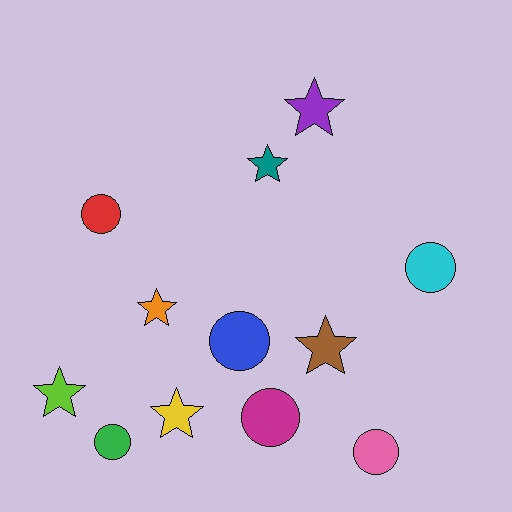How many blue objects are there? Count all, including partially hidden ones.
There is 1 blue object.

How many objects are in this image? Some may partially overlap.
There are 12 objects.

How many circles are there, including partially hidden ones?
There are 6 circles.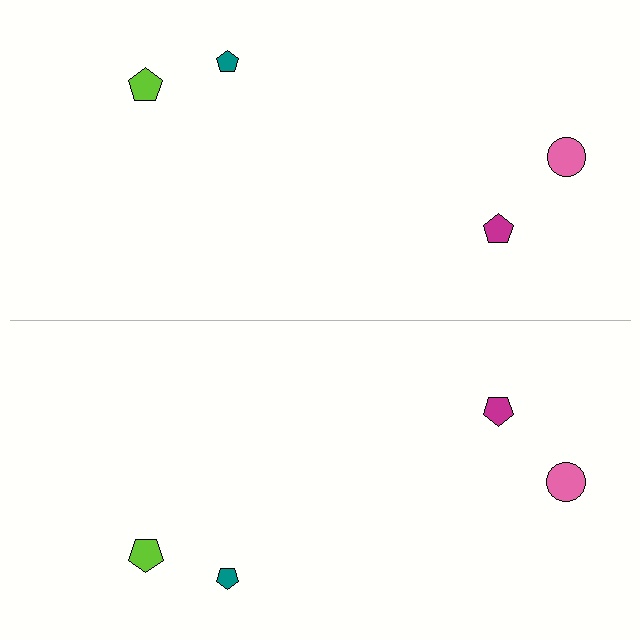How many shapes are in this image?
There are 8 shapes in this image.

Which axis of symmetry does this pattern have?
The pattern has a horizontal axis of symmetry running through the center of the image.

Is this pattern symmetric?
Yes, this pattern has bilateral (reflection) symmetry.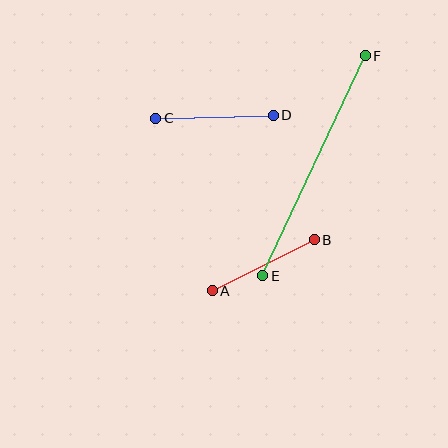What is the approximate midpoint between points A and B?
The midpoint is at approximately (263, 265) pixels.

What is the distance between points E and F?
The distance is approximately 243 pixels.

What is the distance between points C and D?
The distance is approximately 118 pixels.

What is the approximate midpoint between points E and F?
The midpoint is at approximately (314, 166) pixels.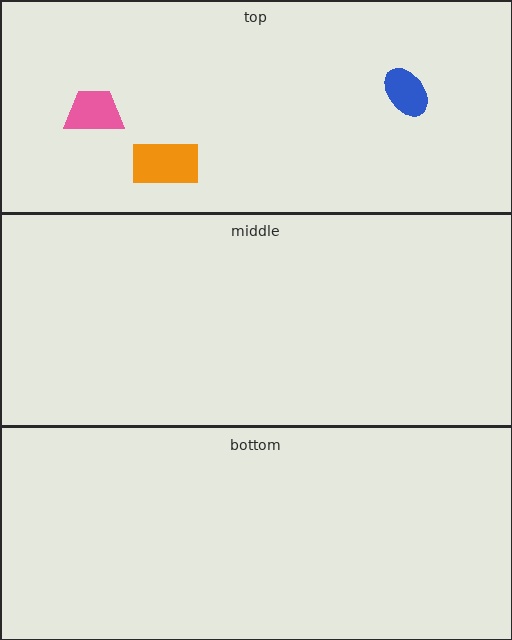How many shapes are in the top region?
3.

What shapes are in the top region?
The orange rectangle, the pink trapezoid, the blue ellipse.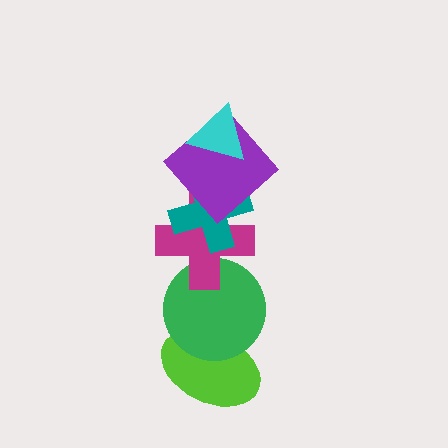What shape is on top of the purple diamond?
The cyan triangle is on top of the purple diamond.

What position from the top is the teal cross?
The teal cross is 3rd from the top.